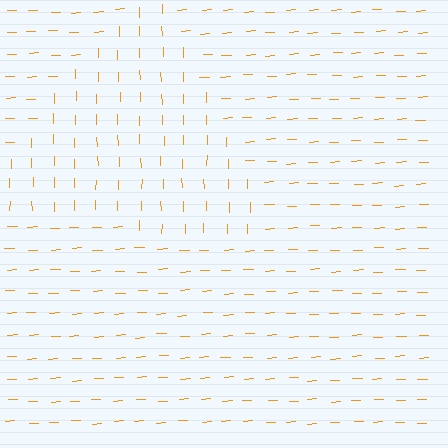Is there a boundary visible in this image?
Yes, there is a texture boundary formed by a change in line orientation.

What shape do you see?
I see a triangle.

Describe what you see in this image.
The image is filled with small orange line segments. A triangle region in the image has lines oriented differently from the surrounding lines, creating a visible texture boundary.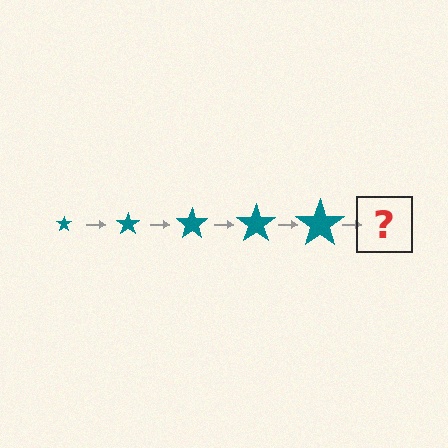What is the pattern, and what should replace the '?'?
The pattern is that the star gets progressively larger each step. The '?' should be a teal star, larger than the previous one.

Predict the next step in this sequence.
The next step is a teal star, larger than the previous one.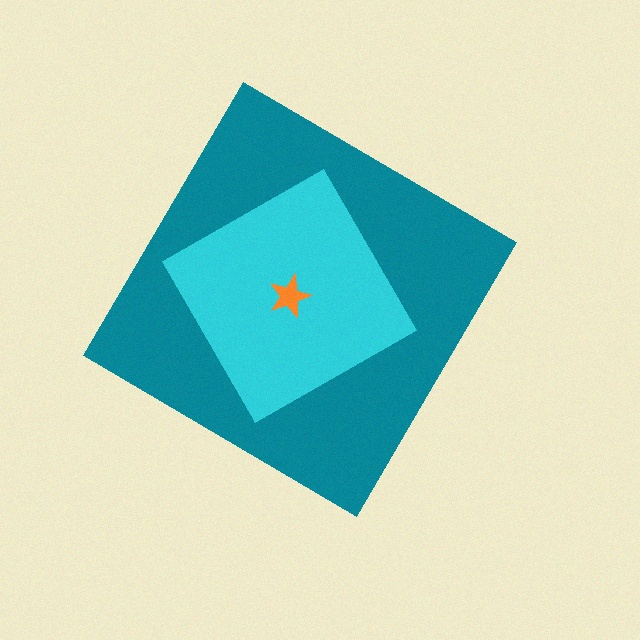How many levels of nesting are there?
3.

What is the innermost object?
The orange star.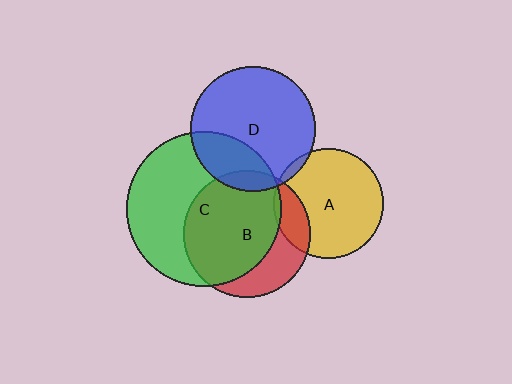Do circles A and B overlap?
Yes.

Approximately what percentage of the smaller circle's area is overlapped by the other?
Approximately 20%.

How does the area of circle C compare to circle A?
Approximately 2.0 times.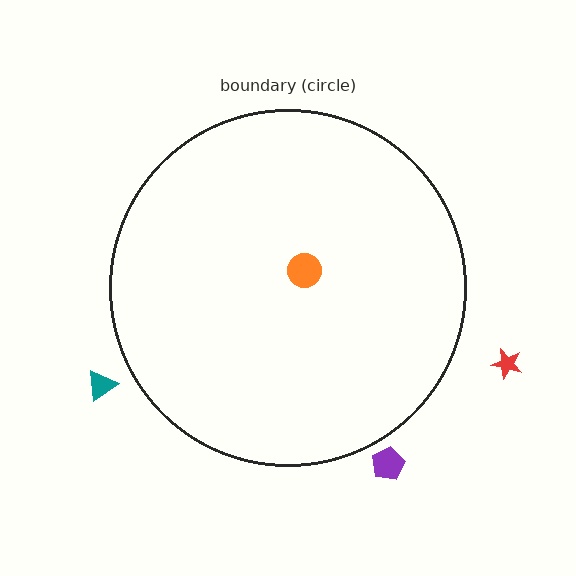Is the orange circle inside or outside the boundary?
Inside.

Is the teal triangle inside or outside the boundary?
Outside.